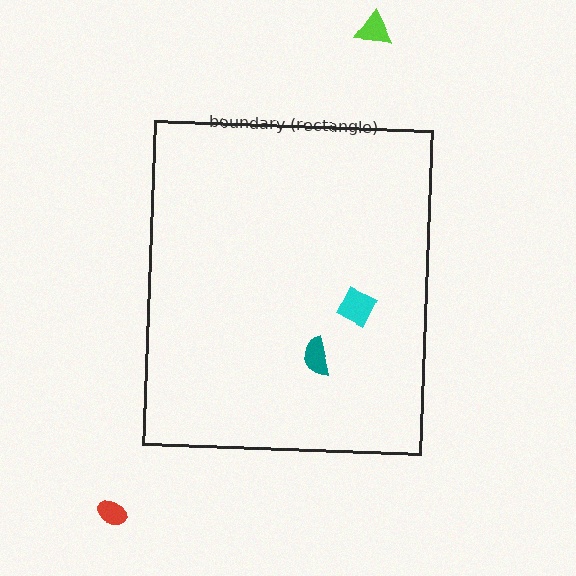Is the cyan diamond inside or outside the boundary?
Inside.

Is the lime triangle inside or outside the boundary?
Outside.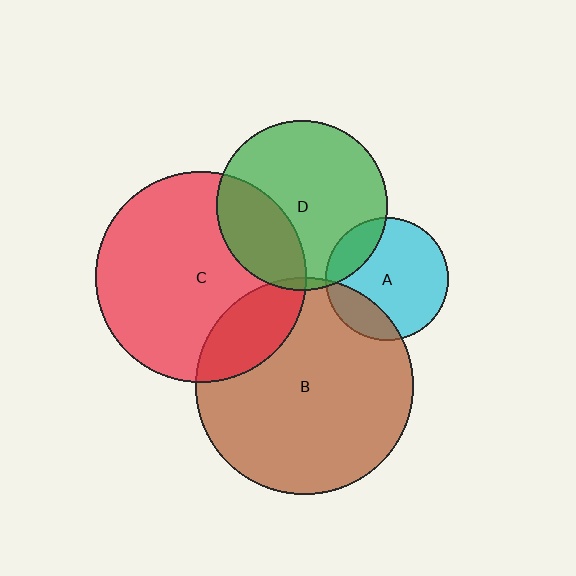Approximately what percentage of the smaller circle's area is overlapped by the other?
Approximately 20%.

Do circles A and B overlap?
Yes.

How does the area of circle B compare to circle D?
Approximately 1.6 times.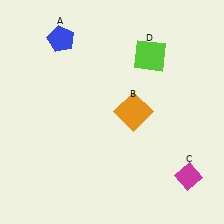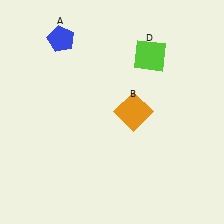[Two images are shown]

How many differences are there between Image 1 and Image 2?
There is 1 difference between the two images.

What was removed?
The magenta diamond (C) was removed in Image 2.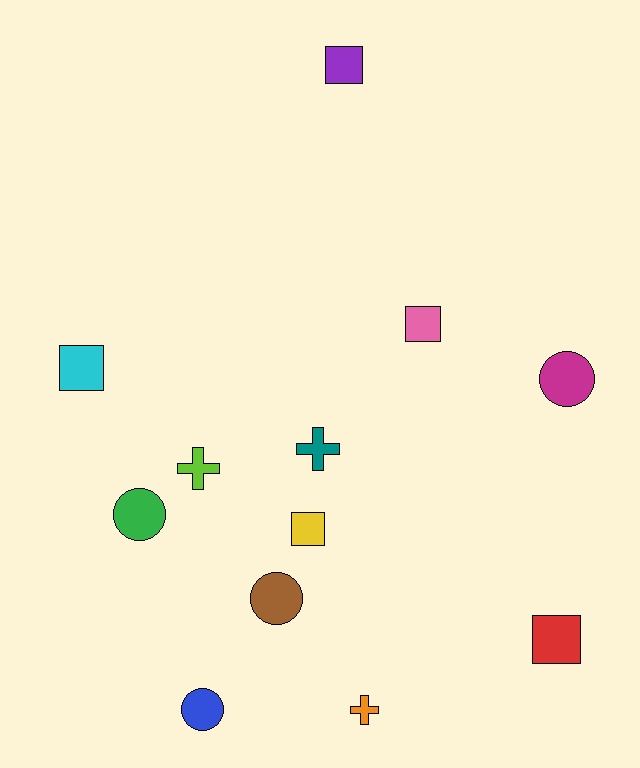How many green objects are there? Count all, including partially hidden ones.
There is 1 green object.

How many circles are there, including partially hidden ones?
There are 4 circles.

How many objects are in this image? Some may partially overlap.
There are 12 objects.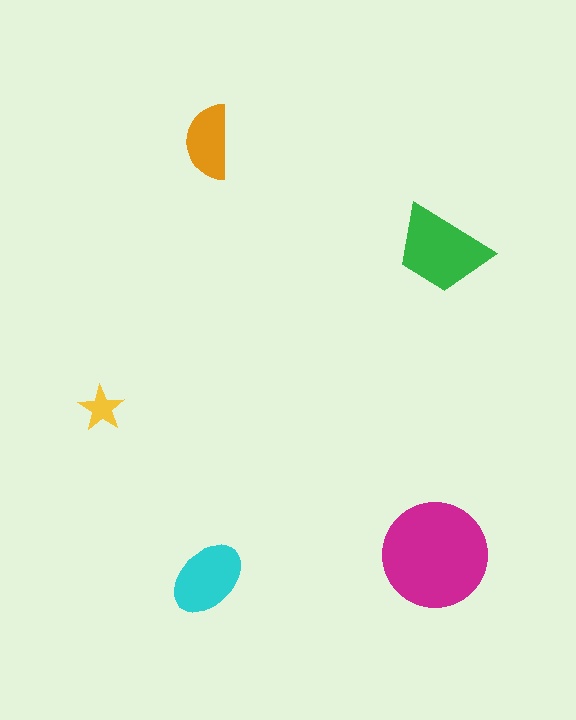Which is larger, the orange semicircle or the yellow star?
The orange semicircle.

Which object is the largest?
The magenta circle.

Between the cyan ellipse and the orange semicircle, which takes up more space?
The cyan ellipse.